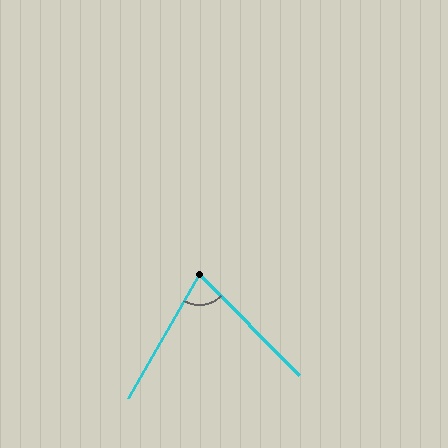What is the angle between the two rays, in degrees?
Approximately 74 degrees.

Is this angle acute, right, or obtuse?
It is acute.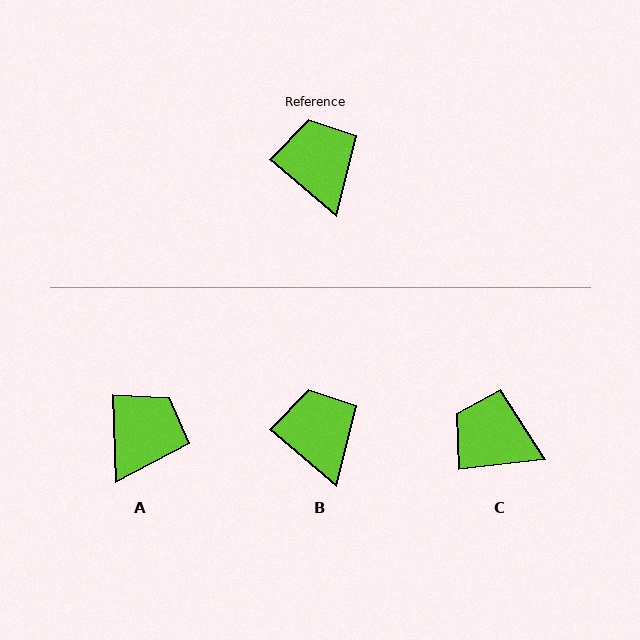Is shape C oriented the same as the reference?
No, it is off by about 47 degrees.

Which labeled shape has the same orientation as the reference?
B.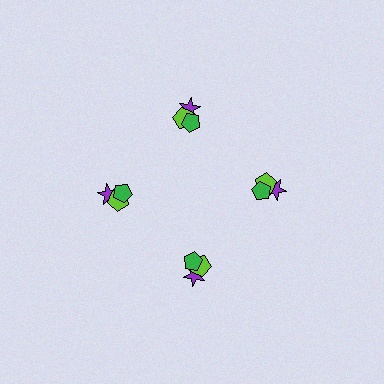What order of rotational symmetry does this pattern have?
This pattern has 4-fold rotational symmetry.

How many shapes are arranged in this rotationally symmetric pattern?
There are 12 shapes, arranged in 4 groups of 3.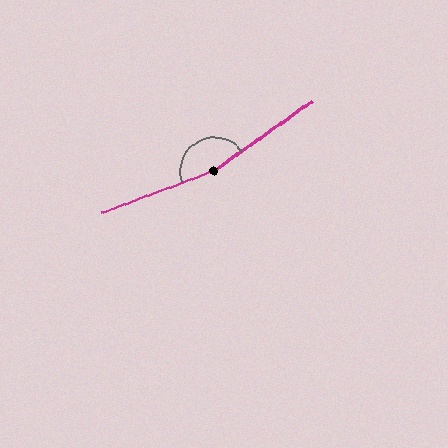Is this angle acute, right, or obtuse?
It is obtuse.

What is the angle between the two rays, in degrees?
Approximately 165 degrees.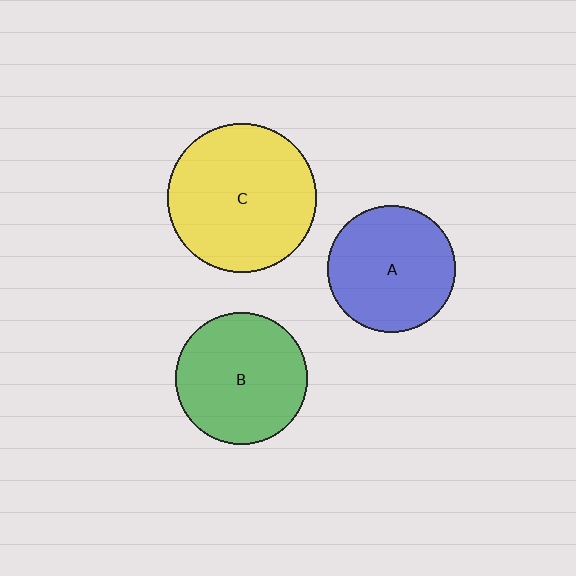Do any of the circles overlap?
No, none of the circles overlap.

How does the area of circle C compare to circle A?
Approximately 1.4 times.